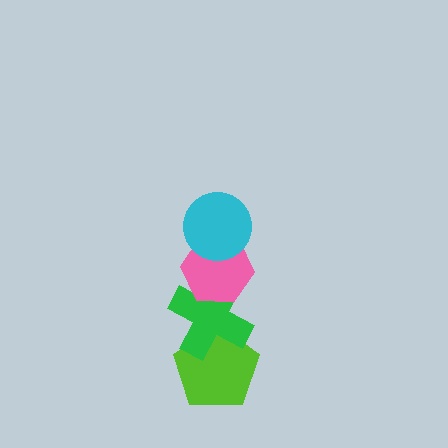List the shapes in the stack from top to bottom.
From top to bottom: the cyan circle, the pink hexagon, the green cross, the lime pentagon.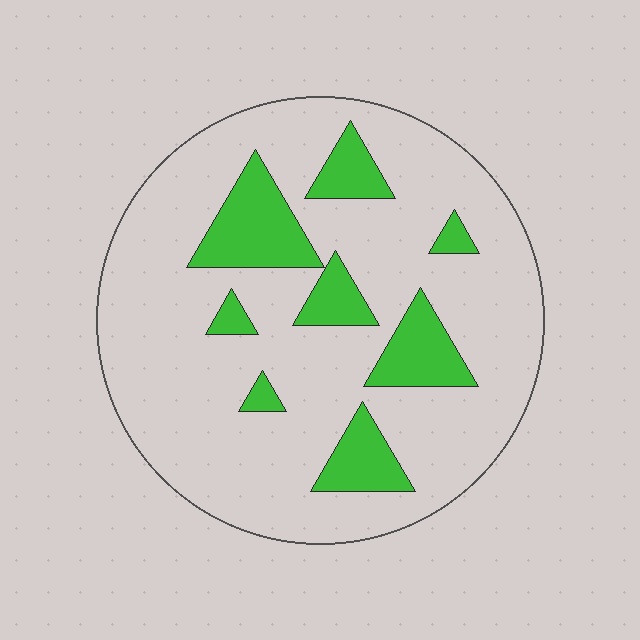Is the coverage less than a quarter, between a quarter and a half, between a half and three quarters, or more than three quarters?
Less than a quarter.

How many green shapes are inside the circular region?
8.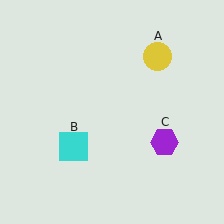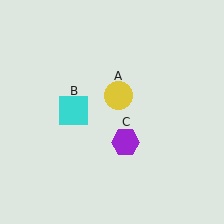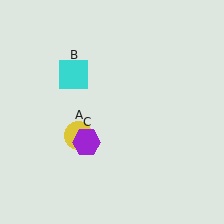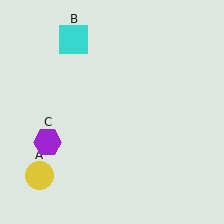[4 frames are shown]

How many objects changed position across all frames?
3 objects changed position: yellow circle (object A), cyan square (object B), purple hexagon (object C).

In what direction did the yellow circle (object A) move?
The yellow circle (object A) moved down and to the left.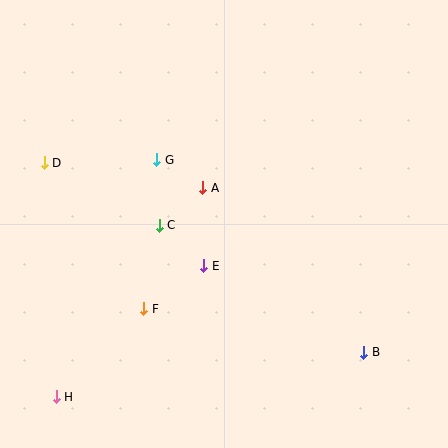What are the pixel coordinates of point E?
Point E is at (204, 266).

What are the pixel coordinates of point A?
Point A is at (203, 188).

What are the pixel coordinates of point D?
Point D is at (44, 163).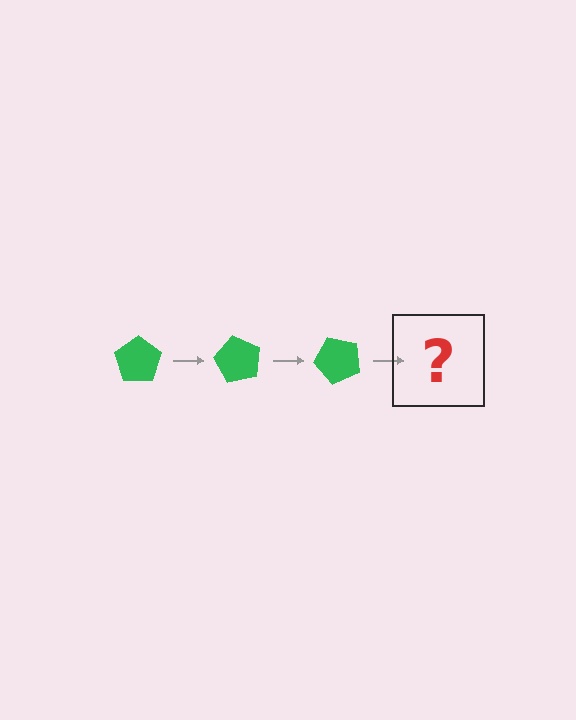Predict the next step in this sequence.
The next step is a green pentagon rotated 180 degrees.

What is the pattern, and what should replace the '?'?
The pattern is that the pentagon rotates 60 degrees each step. The '?' should be a green pentagon rotated 180 degrees.